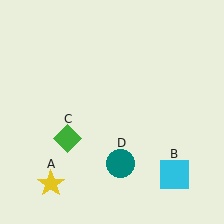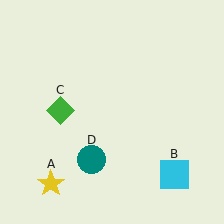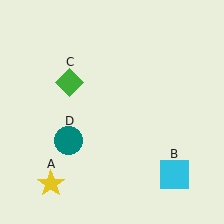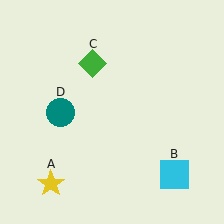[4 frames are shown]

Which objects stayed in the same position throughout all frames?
Yellow star (object A) and cyan square (object B) remained stationary.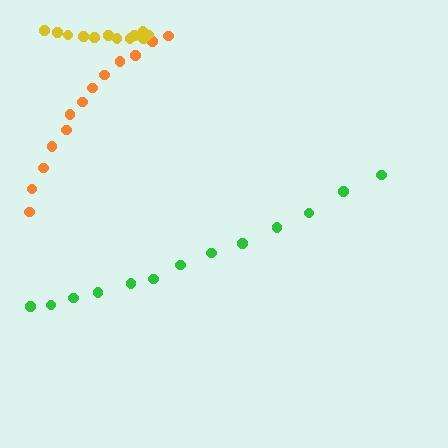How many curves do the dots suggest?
There are 3 distinct paths.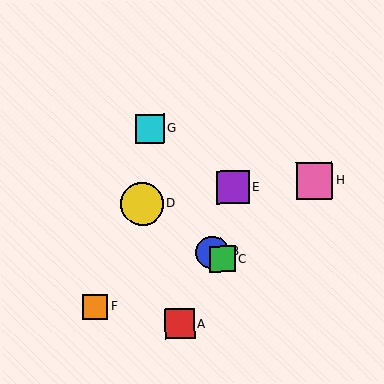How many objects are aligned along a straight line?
3 objects (B, C, D) are aligned along a straight line.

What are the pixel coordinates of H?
Object H is at (314, 181).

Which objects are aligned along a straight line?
Objects B, C, D are aligned along a straight line.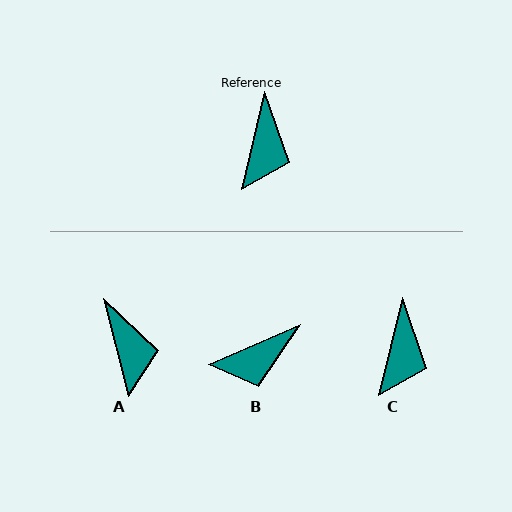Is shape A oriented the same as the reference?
No, it is off by about 28 degrees.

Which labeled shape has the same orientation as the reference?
C.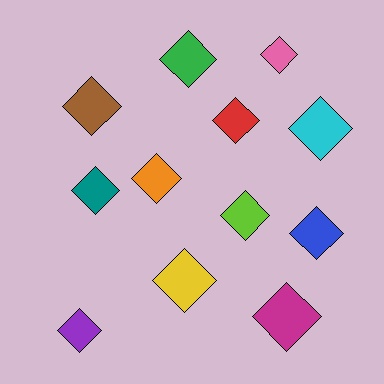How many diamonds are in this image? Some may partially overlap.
There are 12 diamonds.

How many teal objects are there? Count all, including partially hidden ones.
There is 1 teal object.